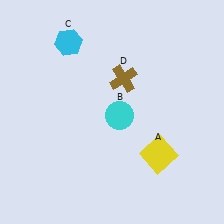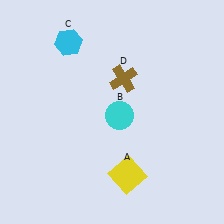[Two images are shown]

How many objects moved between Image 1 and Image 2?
1 object moved between the two images.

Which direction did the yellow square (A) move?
The yellow square (A) moved left.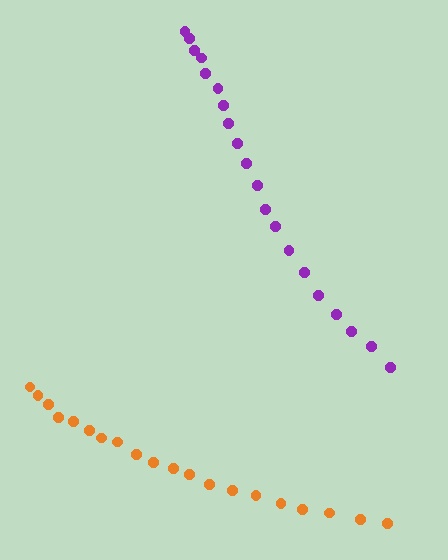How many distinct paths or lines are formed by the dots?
There are 2 distinct paths.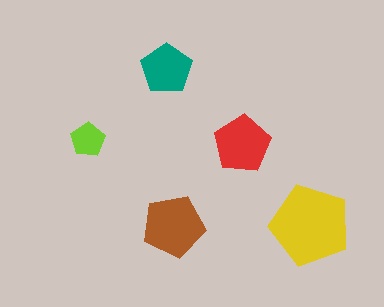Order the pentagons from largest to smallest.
the yellow one, the brown one, the red one, the teal one, the lime one.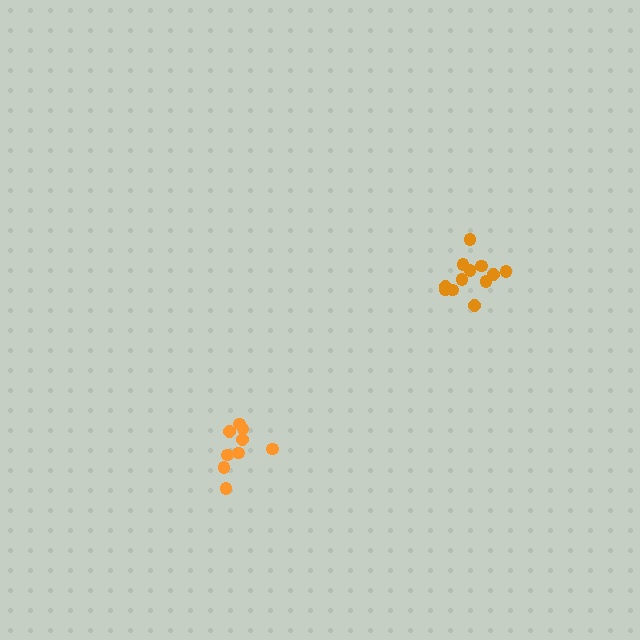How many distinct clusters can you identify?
There are 2 distinct clusters.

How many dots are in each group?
Group 1: 9 dots, Group 2: 12 dots (21 total).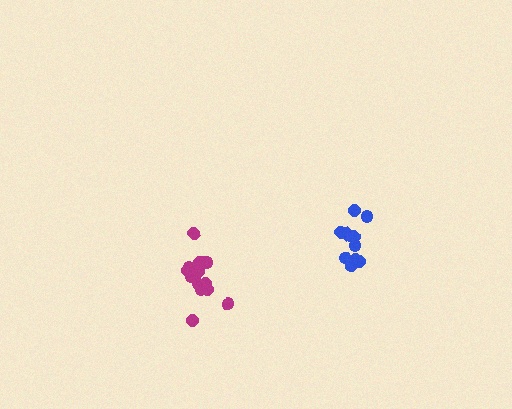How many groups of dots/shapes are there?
There are 2 groups.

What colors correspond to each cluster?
The clusters are colored: magenta, blue.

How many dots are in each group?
Group 1: 15 dots, Group 2: 12 dots (27 total).